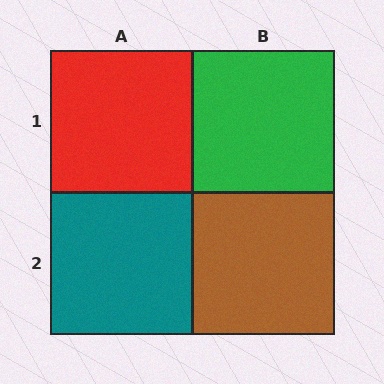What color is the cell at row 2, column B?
Brown.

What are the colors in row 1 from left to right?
Red, green.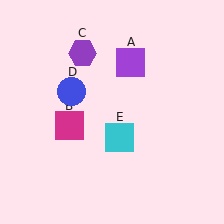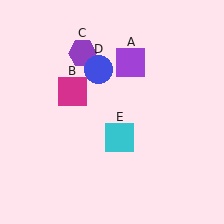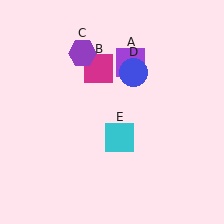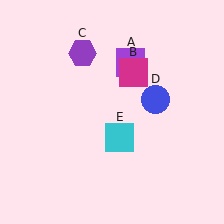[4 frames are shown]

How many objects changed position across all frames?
2 objects changed position: magenta square (object B), blue circle (object D).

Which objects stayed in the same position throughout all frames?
Purple square (object A) and purple hexagon (object C) and cyan square (object E) remained stationary.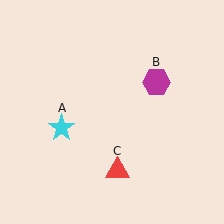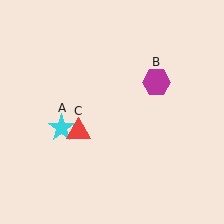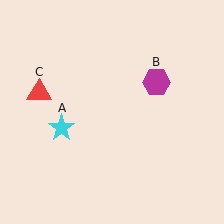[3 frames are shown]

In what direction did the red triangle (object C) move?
The red triangle (object C) moved up and to the left.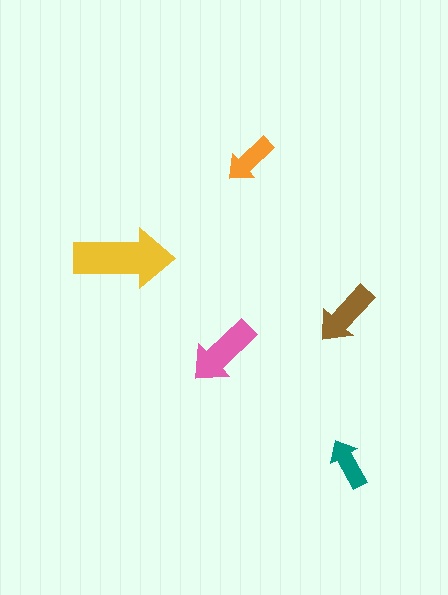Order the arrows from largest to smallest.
the yellow one, the pink one, the brown one, the orange one, the teal one.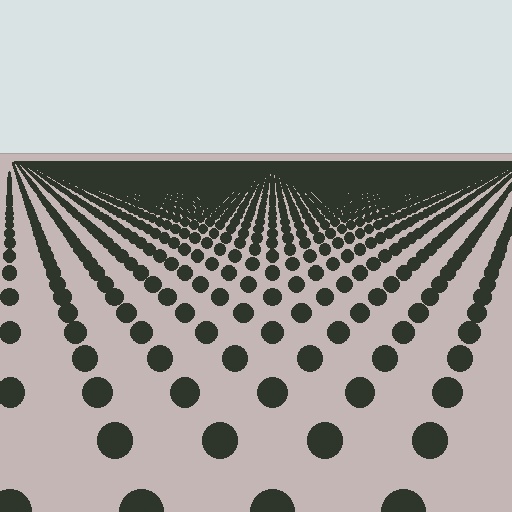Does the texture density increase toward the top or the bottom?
Density increases toward the top.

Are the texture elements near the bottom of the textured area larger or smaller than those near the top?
Larger. Near the bottom, elements are closer to the viewer and appear at a bigger on-screen size.